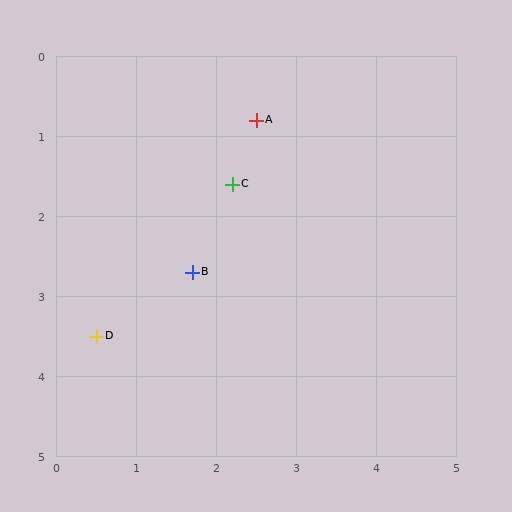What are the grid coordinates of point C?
Point C is at approximately (2.2, 1.6).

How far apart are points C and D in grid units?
Points C and D are about 2.5 grid units apart.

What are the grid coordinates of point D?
Point D is at approximately (0.5, 3.5).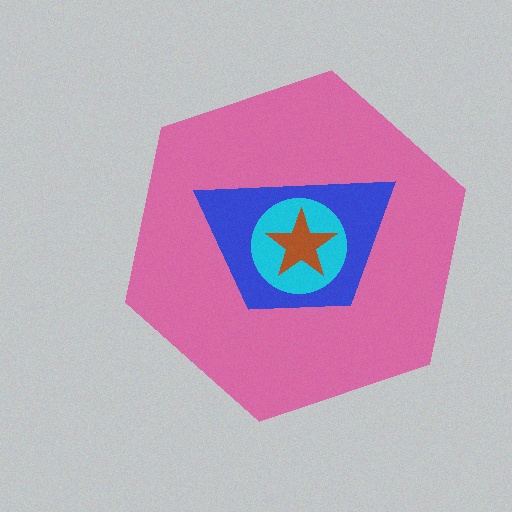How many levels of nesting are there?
4.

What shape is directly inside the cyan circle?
The brown star.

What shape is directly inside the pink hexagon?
The blue trapezoid.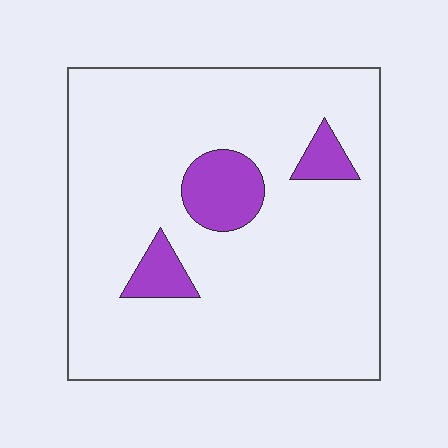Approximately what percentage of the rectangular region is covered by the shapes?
Approximately 10%.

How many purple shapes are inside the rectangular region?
3.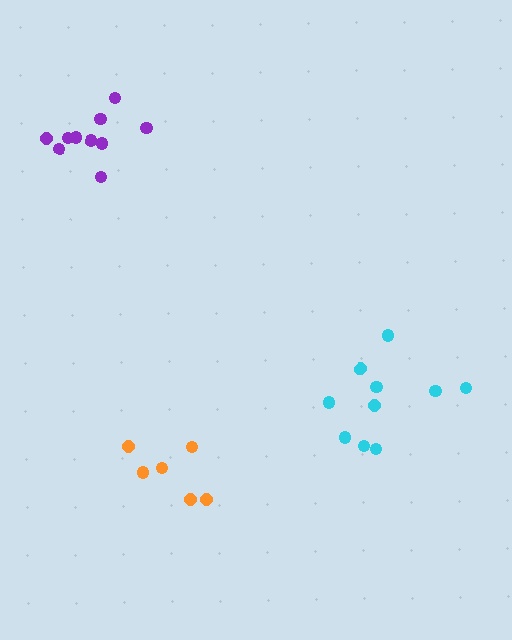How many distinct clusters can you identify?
There are 3 distinct clusters.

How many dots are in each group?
Group 1: 6 dots, Group 2: 10 dots, Group 3: 10 dots (26 total).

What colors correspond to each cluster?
The clusters are colored: orange, cyan, purple.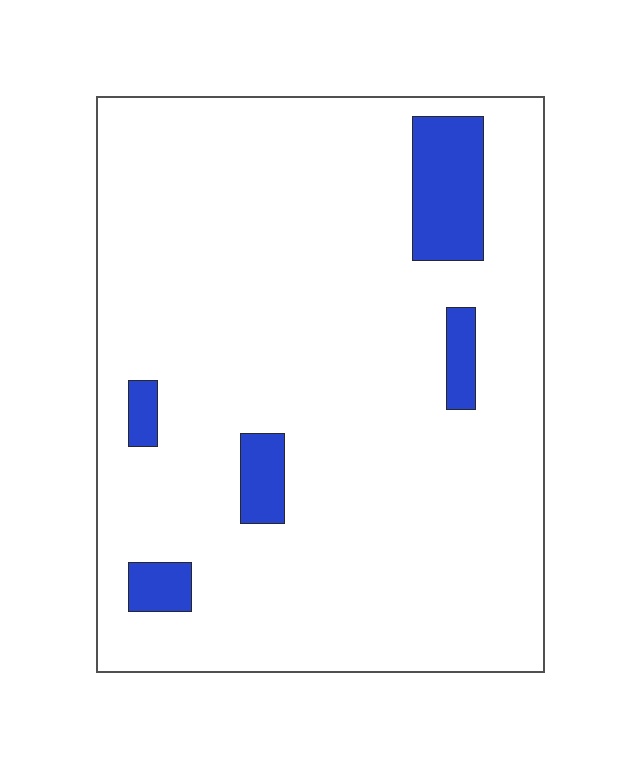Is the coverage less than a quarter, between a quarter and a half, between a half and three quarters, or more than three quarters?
Less than a quarter.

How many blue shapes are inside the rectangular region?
5.